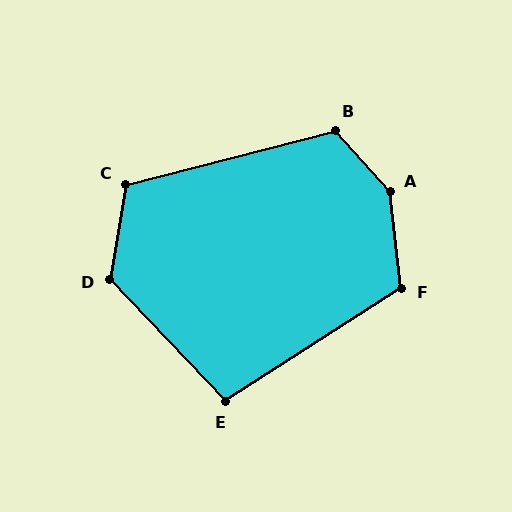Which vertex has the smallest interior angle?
E, at approximately 101 degrees.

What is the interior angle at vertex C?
Approximately 114 degrees (obtuse).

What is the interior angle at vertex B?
Approximately 117 degrees (obtuse).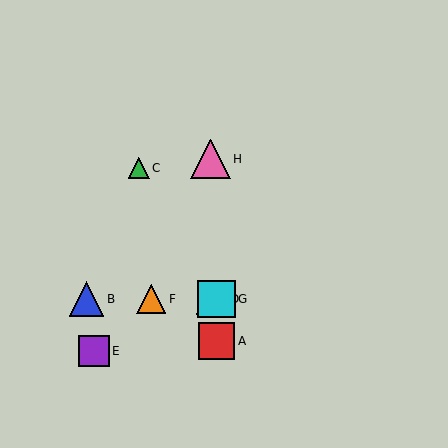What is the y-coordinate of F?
Object F is at y≈299.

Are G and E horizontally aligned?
No, G is at y≈299 and E is at y≈351.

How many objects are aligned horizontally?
4 objects (B, D, F, G) are aligned horizontally.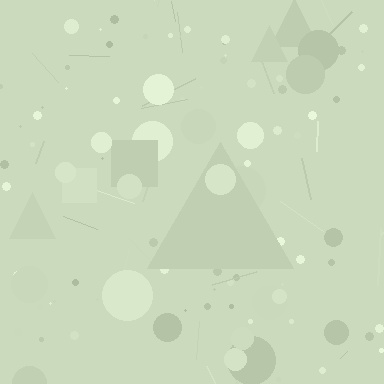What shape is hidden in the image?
A triangle is hidden in the image.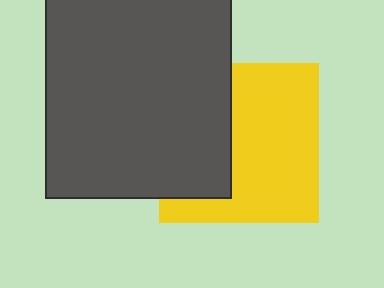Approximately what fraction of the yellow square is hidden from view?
Roughly 38% of the yellow square is hidden behind the dark gray rectangle.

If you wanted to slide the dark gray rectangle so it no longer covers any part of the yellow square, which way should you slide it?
Slide it left — that is the most direct way to separate the two shapes.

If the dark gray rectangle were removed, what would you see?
You would see the complete yellow square.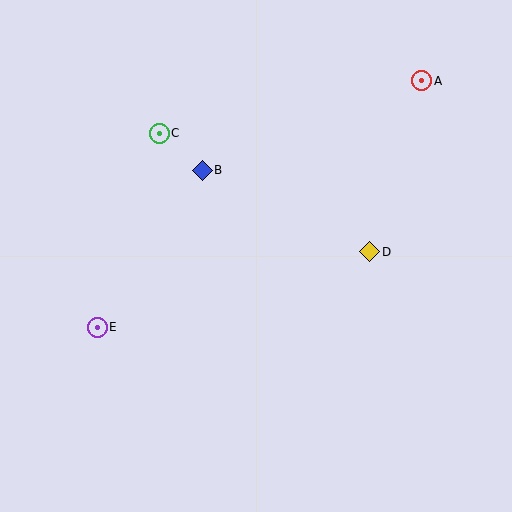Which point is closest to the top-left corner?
Point C is closest to the top-left corner.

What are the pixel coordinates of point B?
Point B is at (202, 170).